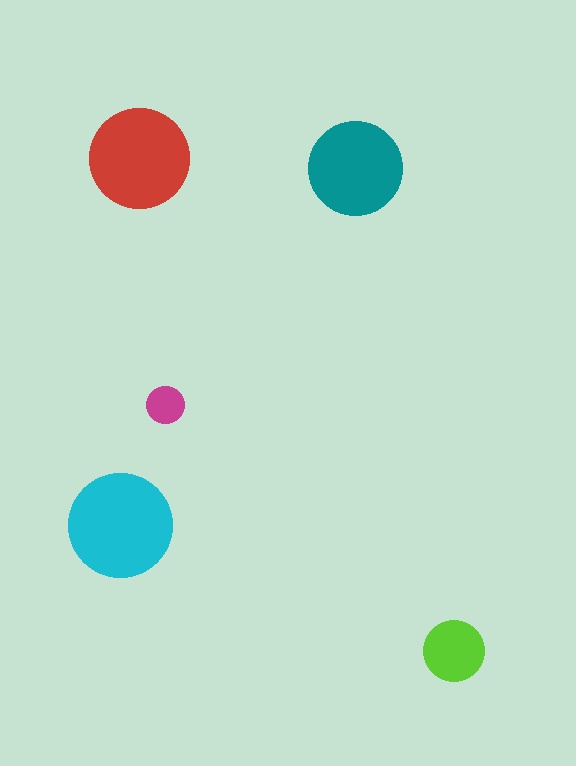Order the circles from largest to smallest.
the cyan one, the red one, the teal one, the lime one, the magenta one.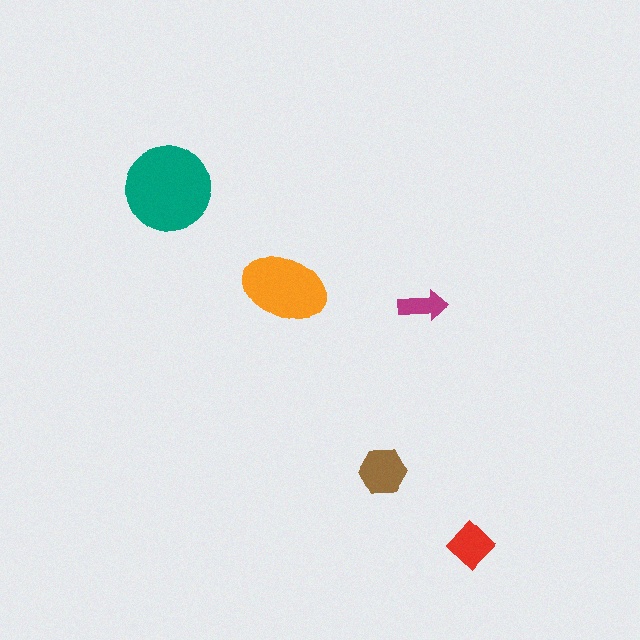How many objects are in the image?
There are 5 objects in the image.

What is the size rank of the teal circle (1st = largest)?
1st.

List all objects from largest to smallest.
The teal circle, the orange ellipse, the brown hexagon, the red diamond, the magenta arrow.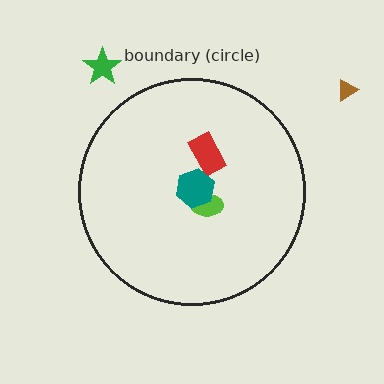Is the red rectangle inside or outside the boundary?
Inside.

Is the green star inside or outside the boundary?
Outside.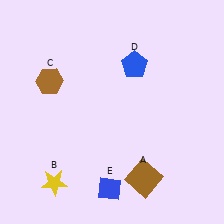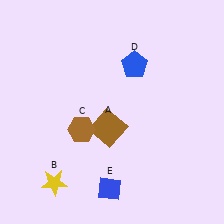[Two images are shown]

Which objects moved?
The objects that moved are: the brown square (A), the brown hexagon (C).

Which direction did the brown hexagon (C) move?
The brown hexagon (C) moved down.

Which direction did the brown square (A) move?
The brown square (A) moved up.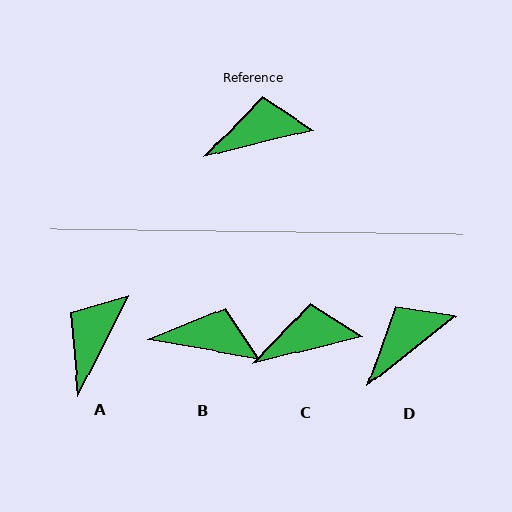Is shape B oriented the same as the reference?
No, it is off by about 24 degrees.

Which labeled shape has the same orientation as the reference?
C.